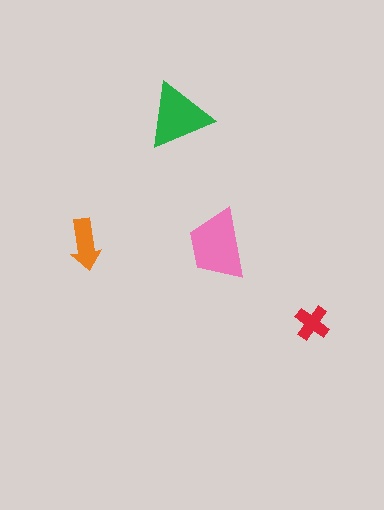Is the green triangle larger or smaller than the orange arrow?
Larger.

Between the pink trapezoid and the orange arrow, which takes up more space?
The pink trapezoid.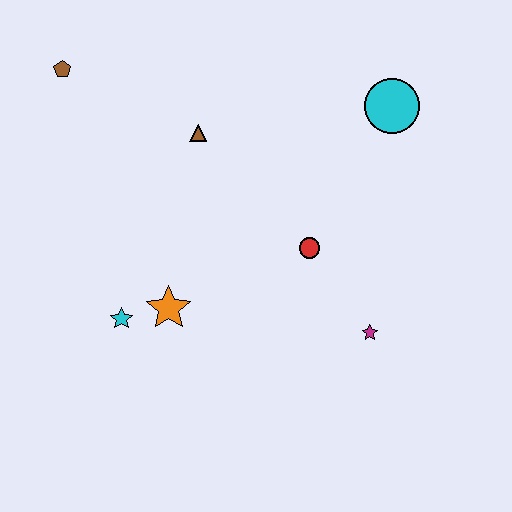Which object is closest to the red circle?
The magenta star is closest to the red circle.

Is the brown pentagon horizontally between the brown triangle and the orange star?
No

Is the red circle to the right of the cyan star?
Yes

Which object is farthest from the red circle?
The brown pentagon is farthest from the red circle.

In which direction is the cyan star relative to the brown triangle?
The cyan star is below the brown triangle.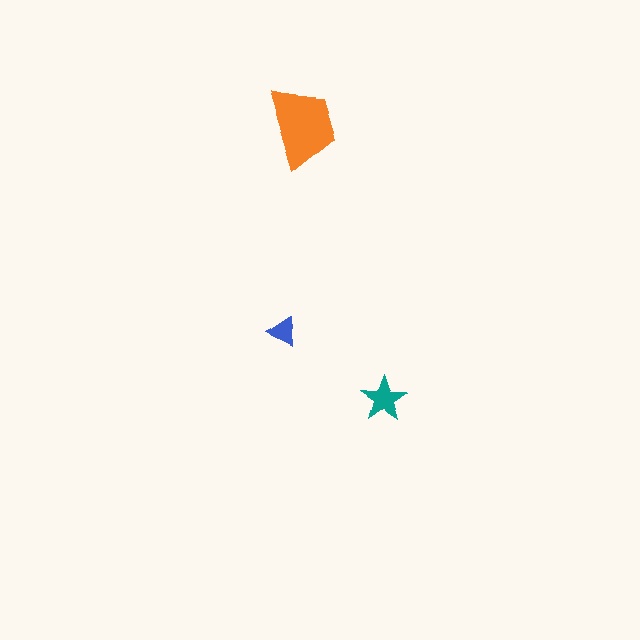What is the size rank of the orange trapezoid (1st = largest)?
1st.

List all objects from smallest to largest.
The blue triangle, the teal star, the orange trapezoid.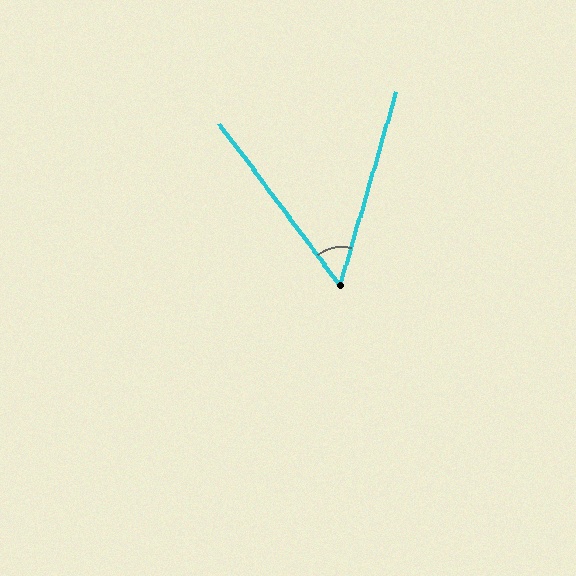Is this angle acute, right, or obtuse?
It is acute.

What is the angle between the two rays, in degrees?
Approximately 53 degrees.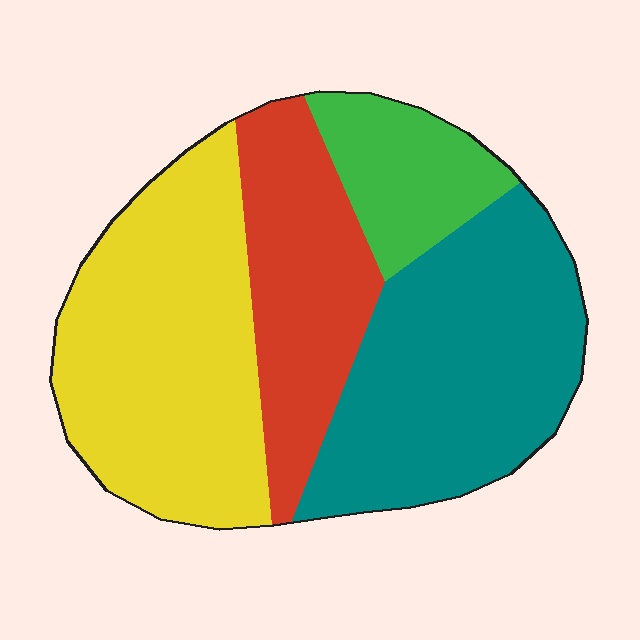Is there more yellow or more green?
Yellow.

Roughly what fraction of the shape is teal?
Teal takes up about one third (1/3) of the shape.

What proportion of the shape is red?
Red takes up about one fifth (1/5) of the shape.